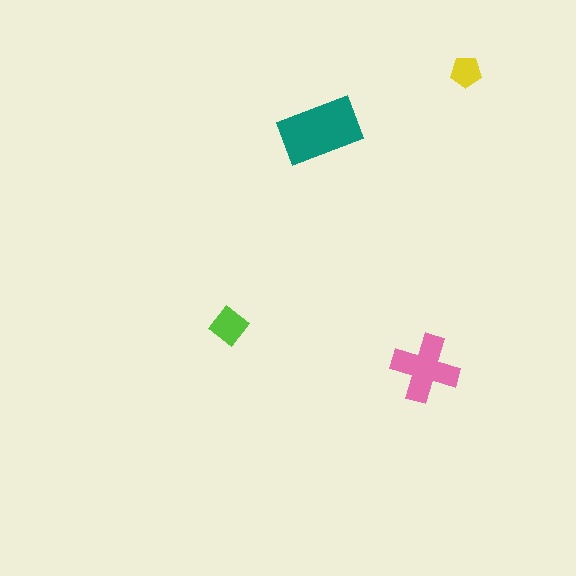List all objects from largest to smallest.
The teal rectangle, the pink cross, the lime diamond, the yellow pentagon.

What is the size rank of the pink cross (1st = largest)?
2nd.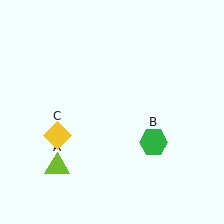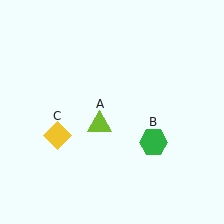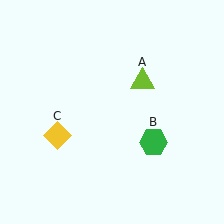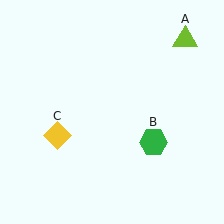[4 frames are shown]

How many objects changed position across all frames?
1 object changed position: lime triangle (object A).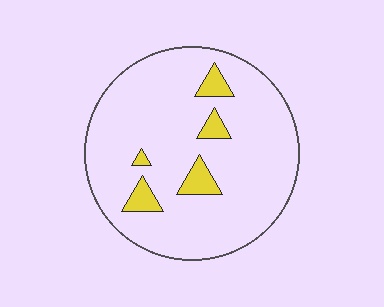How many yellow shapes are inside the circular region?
5.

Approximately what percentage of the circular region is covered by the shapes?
Approximately 10%.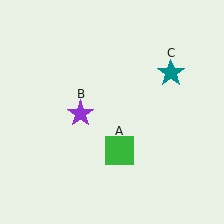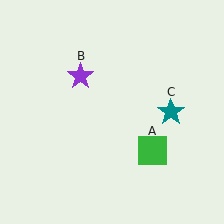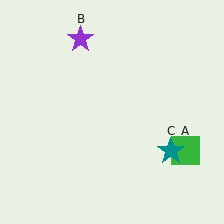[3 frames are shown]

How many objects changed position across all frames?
3 objects changed position: green square (object A), purple star (object B), teal star (object C).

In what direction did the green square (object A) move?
The green square (object A) moved right.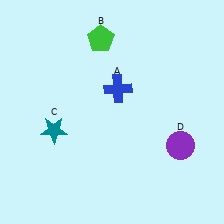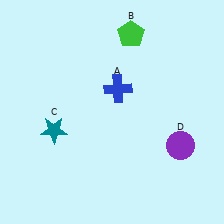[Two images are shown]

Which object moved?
The green pentagon (B) moved right.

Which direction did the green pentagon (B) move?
The green pentagon (B) moved right.